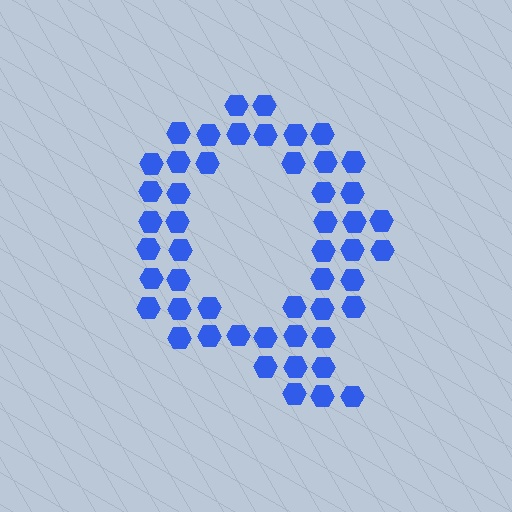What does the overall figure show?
The overall figure shows the letter Q.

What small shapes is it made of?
It is made of small hexagons.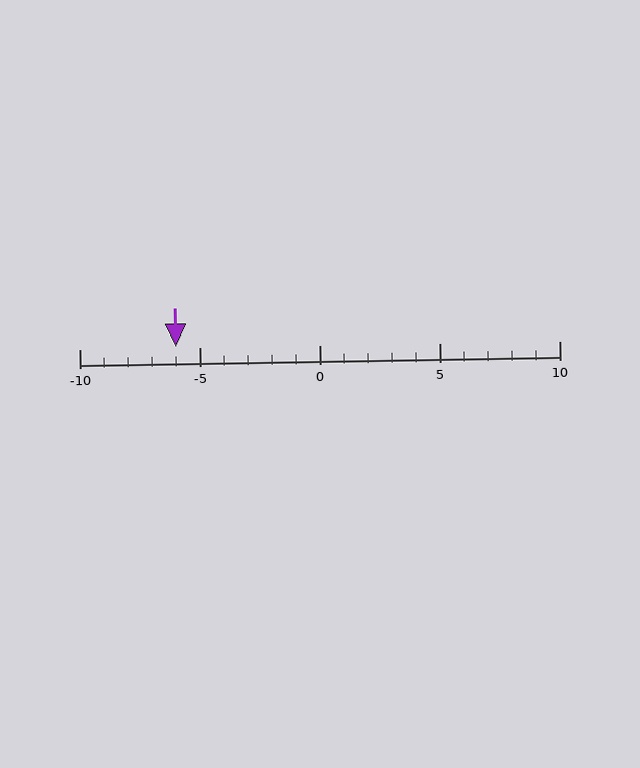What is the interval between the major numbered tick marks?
The major tick marks are spaced 5 units apart.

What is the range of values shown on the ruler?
The ruler shows values from -10 to 10.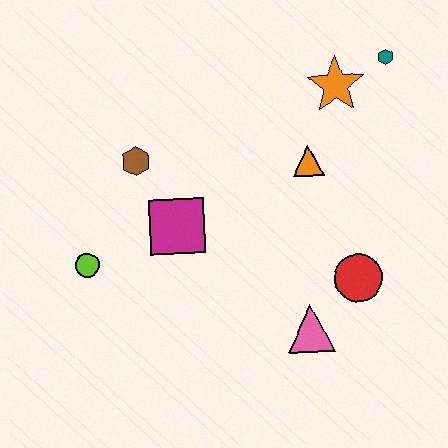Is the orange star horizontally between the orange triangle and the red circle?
Yes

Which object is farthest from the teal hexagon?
The lime circle is farthest from the teal hexagon.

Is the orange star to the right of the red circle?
No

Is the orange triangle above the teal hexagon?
No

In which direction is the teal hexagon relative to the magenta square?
The teal hexagon is to the right of the magenta square.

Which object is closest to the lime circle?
The magenta square is closest to the lime circle.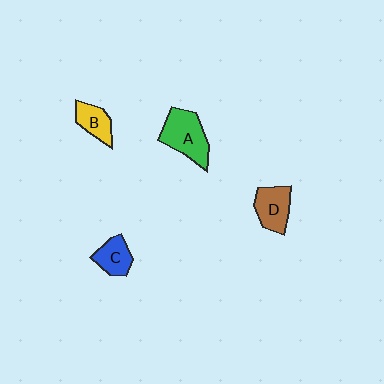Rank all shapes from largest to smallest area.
From largest to smallest: A (green), D (brown), C (blue), B (yellow).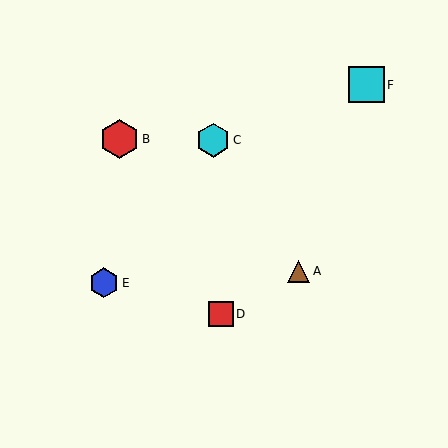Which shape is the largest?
The red hexagon (labeled B) is the largest.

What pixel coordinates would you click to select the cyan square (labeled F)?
Click at (367, 85) to select the cyan square F.